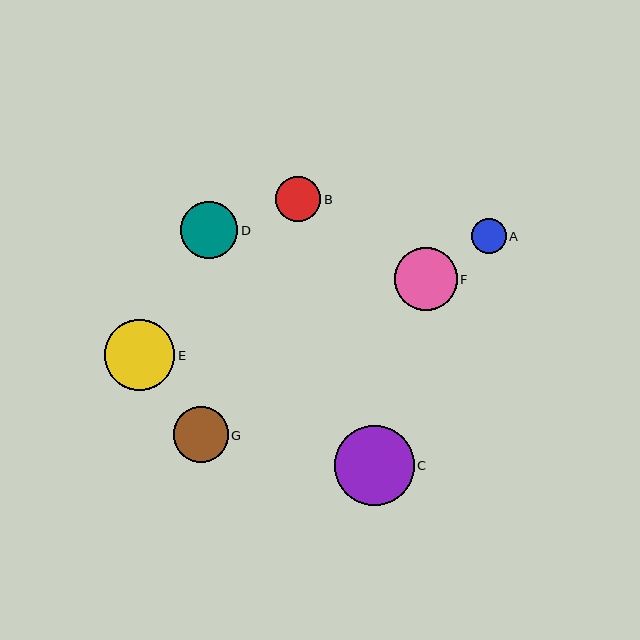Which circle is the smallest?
Circle A is the smallest with a size of approximately 35 pixels.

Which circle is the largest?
Circle C is the largest with a size of approximately 80 pixels.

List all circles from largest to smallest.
From largest to smallest: C, E, F, D, G, B, A.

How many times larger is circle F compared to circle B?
Circle F is approximately 1.4 times the size of circle B.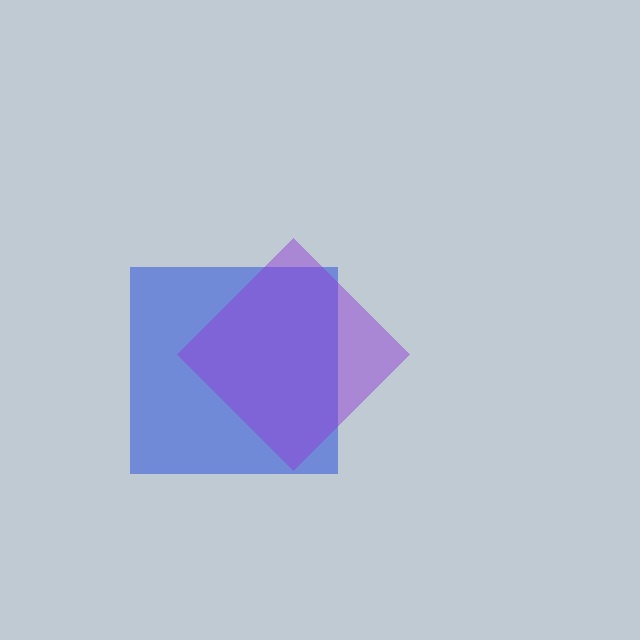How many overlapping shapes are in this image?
There are 2 overlapping shapes in the image.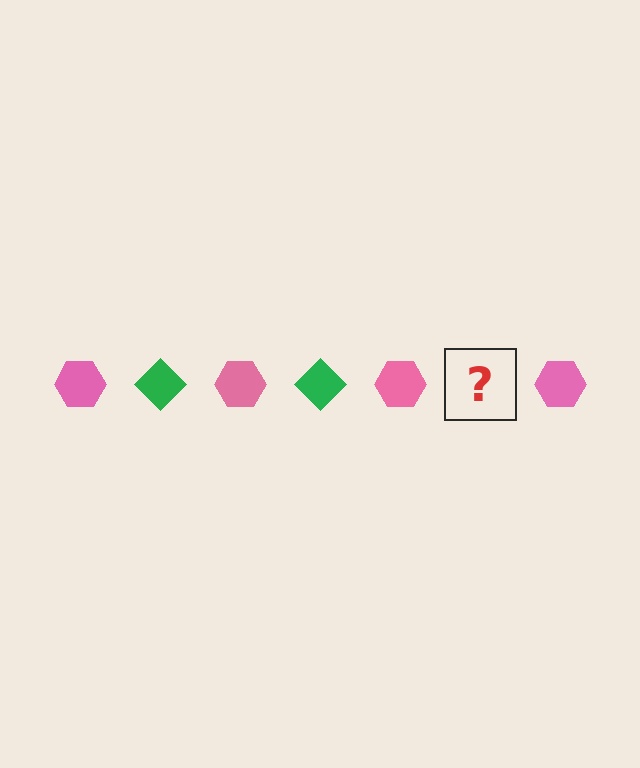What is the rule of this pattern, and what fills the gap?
The rule is that the pattern alternates between pink hexagon and green diamond. The gap should be filled with a green diamond.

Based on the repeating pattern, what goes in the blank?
The blank should be a green diamond.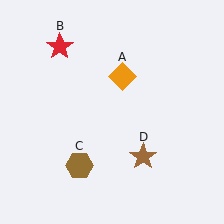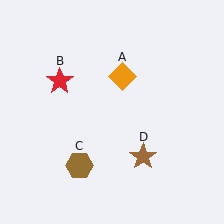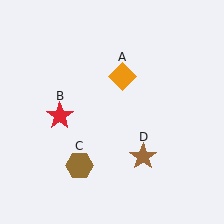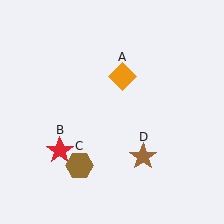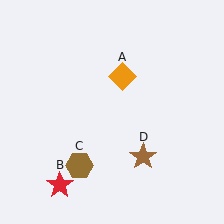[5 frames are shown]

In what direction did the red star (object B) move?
The red star (object B) moved down.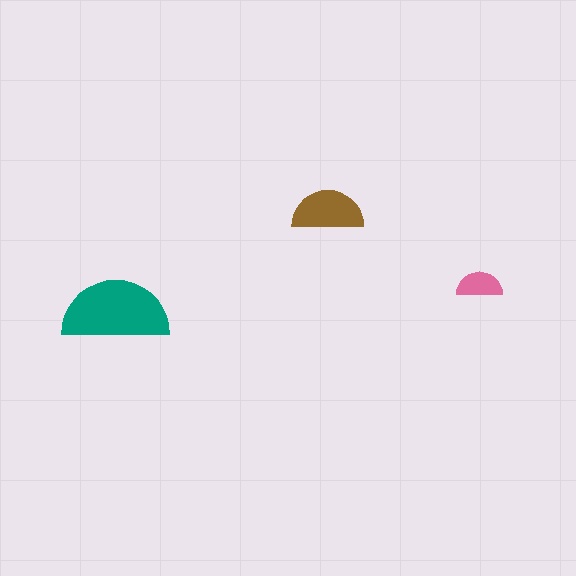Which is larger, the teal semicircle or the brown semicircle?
The teal one.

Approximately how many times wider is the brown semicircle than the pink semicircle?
About 1.5 times wider.